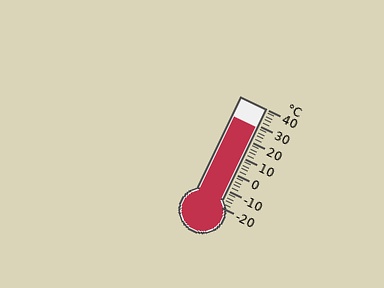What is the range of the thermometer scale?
The thermometer scale ranges from -20°C to 40°C.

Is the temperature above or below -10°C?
The temperature is above -10°C.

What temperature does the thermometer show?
The thermometer shows approximately 28°C.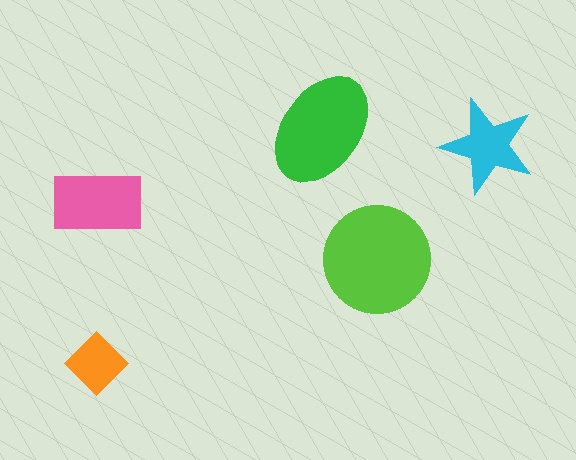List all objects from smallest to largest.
The orange diamond, the cyan star, the pink rectangle, the green ellipse, the lime circle.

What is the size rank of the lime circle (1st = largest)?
1st.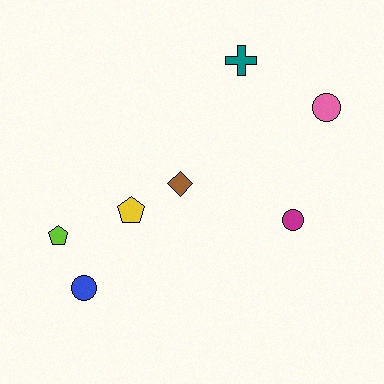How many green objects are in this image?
There are no green objects.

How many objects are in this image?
There are 7 objects.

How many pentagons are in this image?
There are 2 pentagons.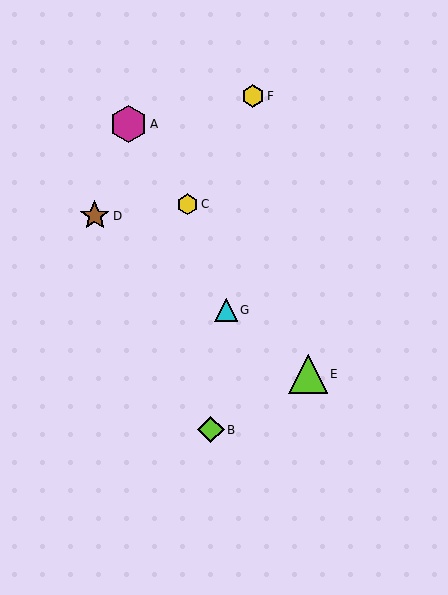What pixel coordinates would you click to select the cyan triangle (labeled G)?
Click at (226, 310) to select the cyan triangle G.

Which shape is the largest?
The lime triangle (labeled E) is the largest.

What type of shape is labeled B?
Shape B is a lime diamond.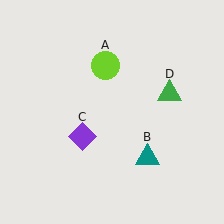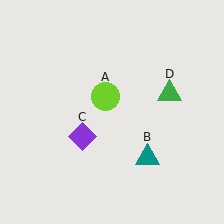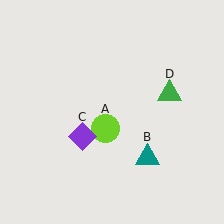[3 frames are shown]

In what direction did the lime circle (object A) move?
The lime circle (object A) moved down.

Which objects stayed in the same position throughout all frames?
Teal triangle (object B) and purple diamond (object C) and green triangle (object D) remained stationary.